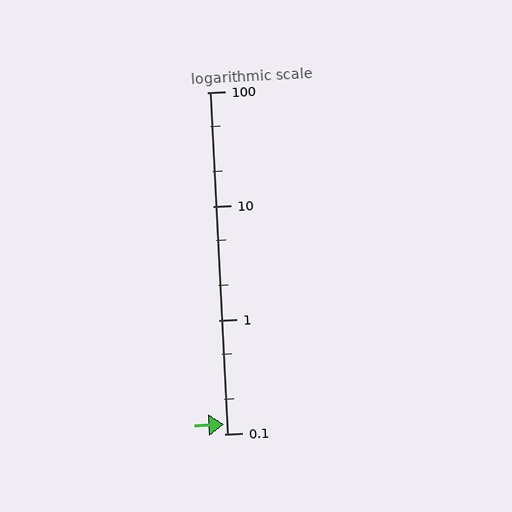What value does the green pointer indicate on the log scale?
The pointer indicates approximately 0.12.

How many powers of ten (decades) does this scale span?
The scale spans 3 decades, from 0.1 to 100.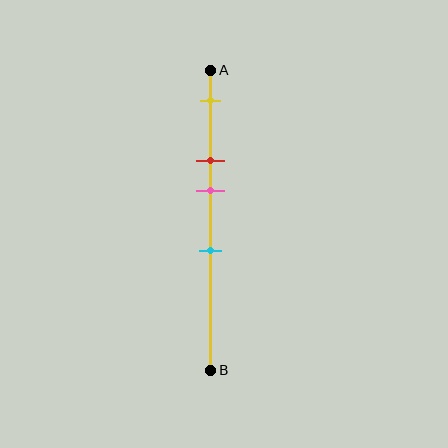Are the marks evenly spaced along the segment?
No, the marks are not evenly spaced.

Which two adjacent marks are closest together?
The red and pink marks are the closest adjacent pair.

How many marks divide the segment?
There are 4 marks dividing the segment.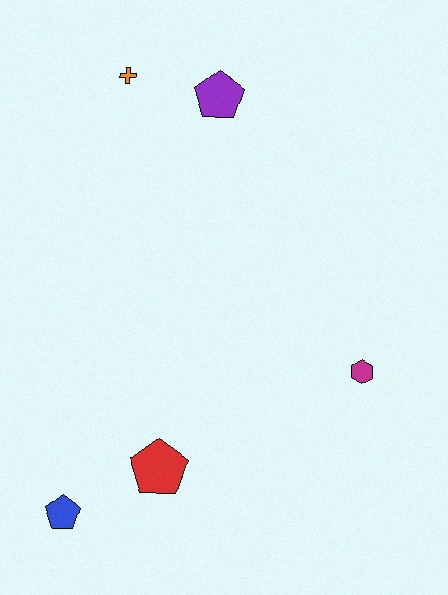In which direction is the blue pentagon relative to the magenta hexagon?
The blue pentagon is to the left of the magenta hexagon.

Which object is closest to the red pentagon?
The blue pentagon is closest to the red pentagon.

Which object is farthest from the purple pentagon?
The blue pentagon is farthest from the purple pentagon.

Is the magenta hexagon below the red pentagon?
No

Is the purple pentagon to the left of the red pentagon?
No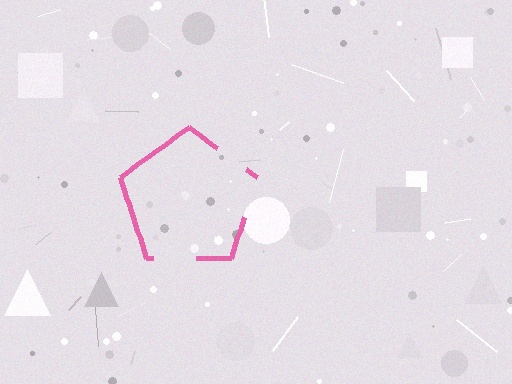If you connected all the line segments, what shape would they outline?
They would outline a pentagon.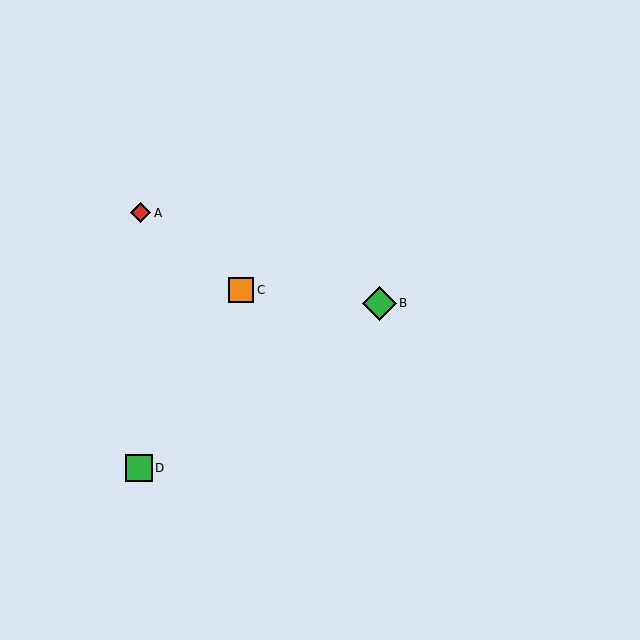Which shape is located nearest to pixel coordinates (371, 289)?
The green diamond (labeled B) at (379, 303) is nearest to that location.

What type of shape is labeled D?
Shape D is a green square.